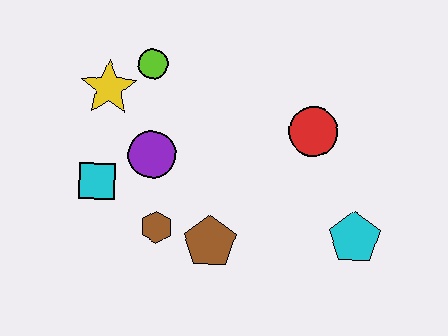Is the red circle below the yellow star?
Yes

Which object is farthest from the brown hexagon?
The cyan pentagon is farthest from the brown hexagon.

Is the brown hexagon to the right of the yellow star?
Yes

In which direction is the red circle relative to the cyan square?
The red circle is to the right of the cyan square.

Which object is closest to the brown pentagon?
The brown hexagon is closest to the brown pentagon.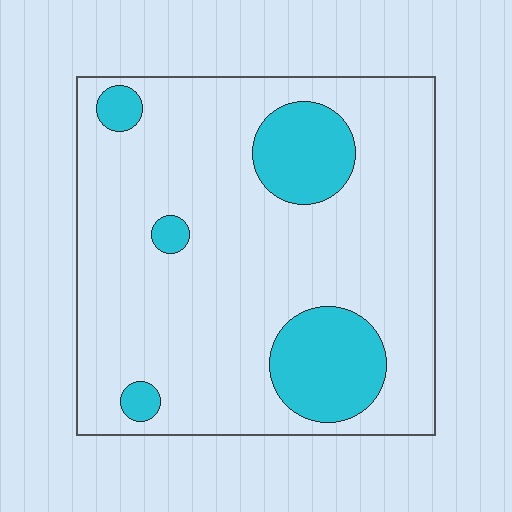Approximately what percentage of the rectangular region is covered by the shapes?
Approximately 20%.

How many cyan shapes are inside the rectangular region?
5.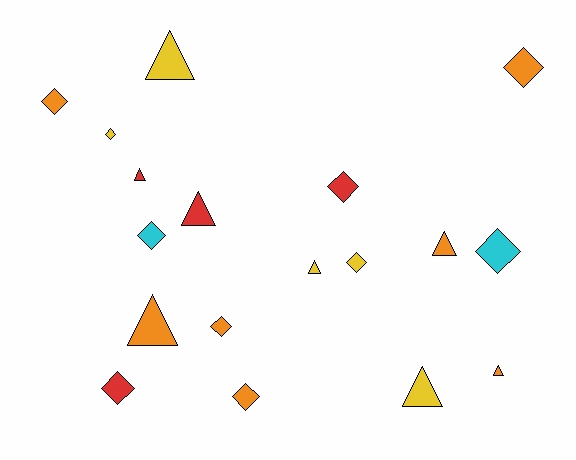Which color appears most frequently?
Orange, with 7 objects.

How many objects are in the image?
There are 18 objects.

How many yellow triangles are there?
There are 3 yellow triangles.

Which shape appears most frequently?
Diamond, with 10 objects.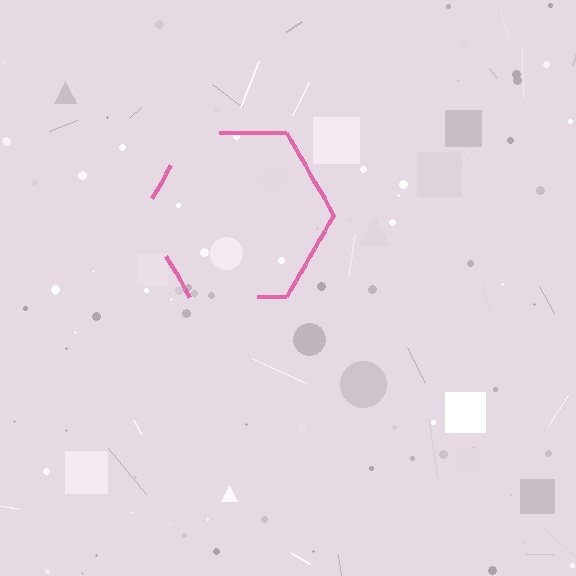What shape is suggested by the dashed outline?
The dashed outline suggests a hexagon.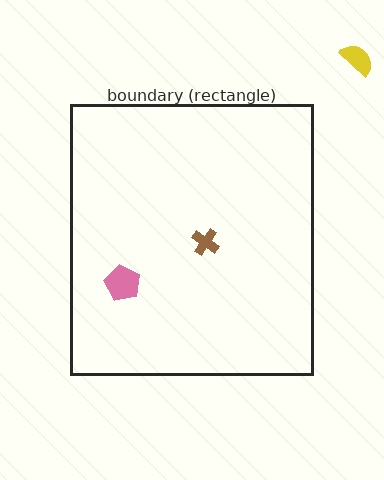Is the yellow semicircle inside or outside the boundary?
Outside.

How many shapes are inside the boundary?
2 inside, 1 outside.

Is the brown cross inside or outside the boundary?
Inside.